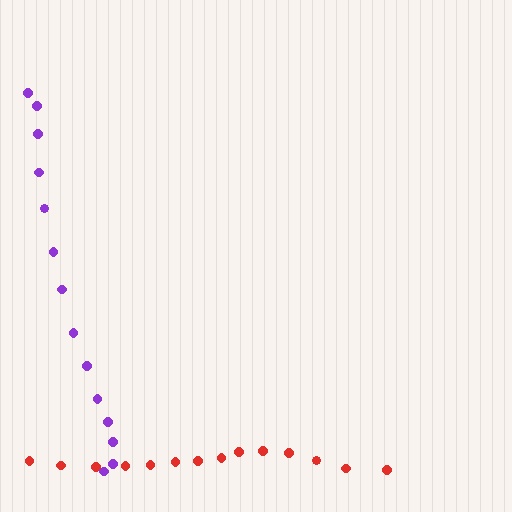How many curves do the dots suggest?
There are 2 distinct paths.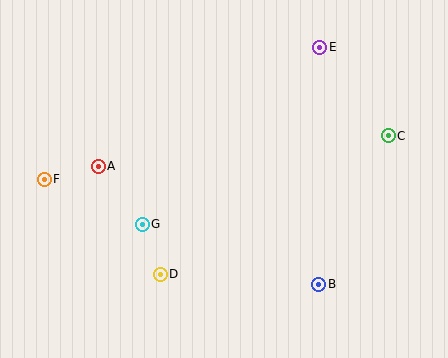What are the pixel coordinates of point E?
Point E is at (320, 47).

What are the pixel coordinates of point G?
Point G is at (142, 224).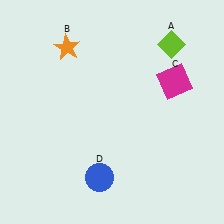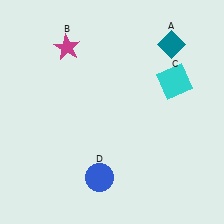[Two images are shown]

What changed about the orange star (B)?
In Image 1, B is orange. In Image 2, it changed to magenta.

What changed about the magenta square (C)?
In Image 1, C is magenta. In Image 2, it changed to cyan.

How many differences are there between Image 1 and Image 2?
There are 3 differences between the two images.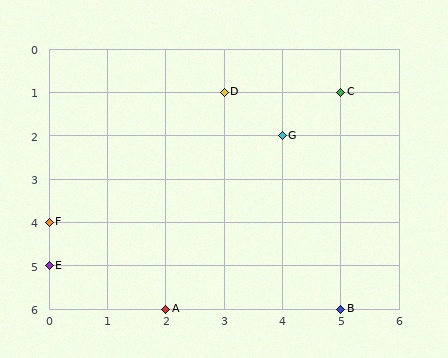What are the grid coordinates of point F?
Point F is at grid coordinates (0, 4).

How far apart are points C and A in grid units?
Points C and A are 3 columns and 5 rows apart (about 5.8 grid units diagonally).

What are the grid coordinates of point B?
Point B is at grid coordinates (5, 6).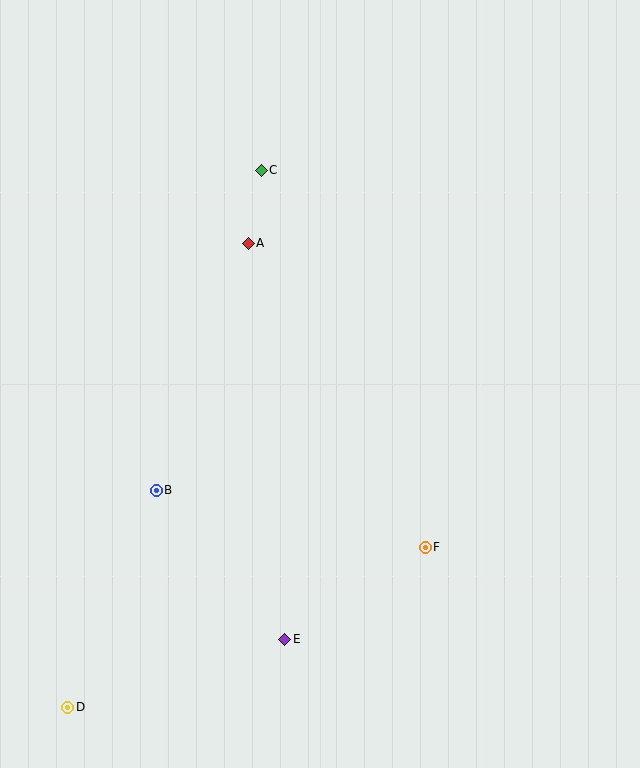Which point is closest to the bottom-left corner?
Point D is closest to the bottom-left corner.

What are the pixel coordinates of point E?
Point E is at (285, 639).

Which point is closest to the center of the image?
Point A at (248, 243) is closest to the center.